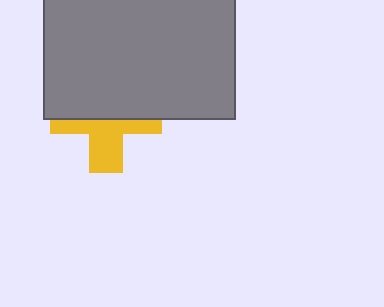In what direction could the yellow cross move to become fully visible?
The yellow cross could move down. That would shift it out from behind the gray rectangle entirely.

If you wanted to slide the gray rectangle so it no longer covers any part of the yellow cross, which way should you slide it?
Slide it up — that is the most direct way to separate the two shapes.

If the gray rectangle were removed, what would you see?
You would see the complete yellow cross.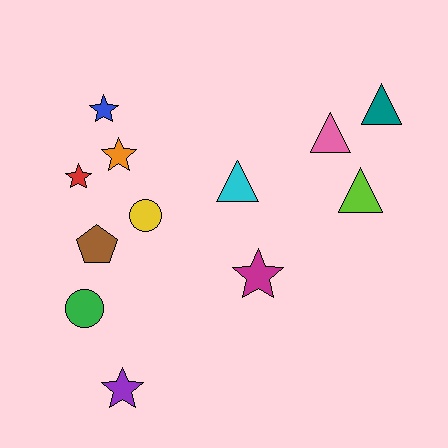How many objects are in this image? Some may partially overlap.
There are 12 objects.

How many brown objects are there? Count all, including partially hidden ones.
There is 1 brown object.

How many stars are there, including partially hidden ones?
There are 5 stars.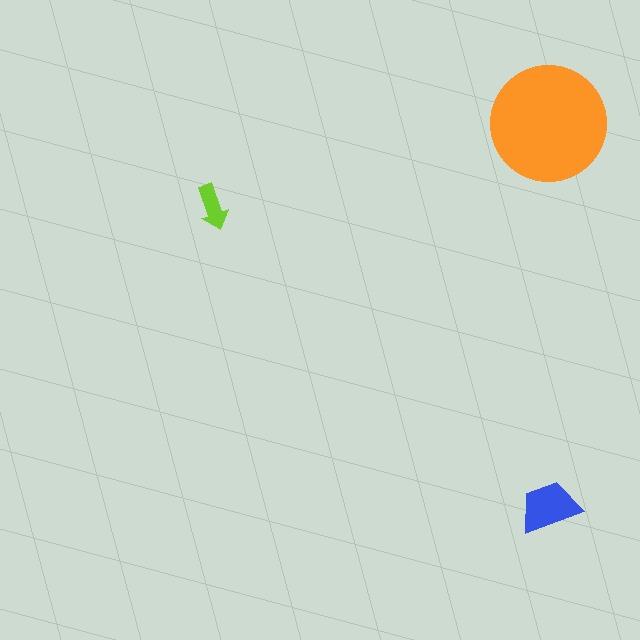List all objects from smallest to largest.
The lime arrow, the blue trapezoid, the orange circle.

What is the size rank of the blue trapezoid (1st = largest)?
2nd.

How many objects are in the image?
There are 3 objects in the image.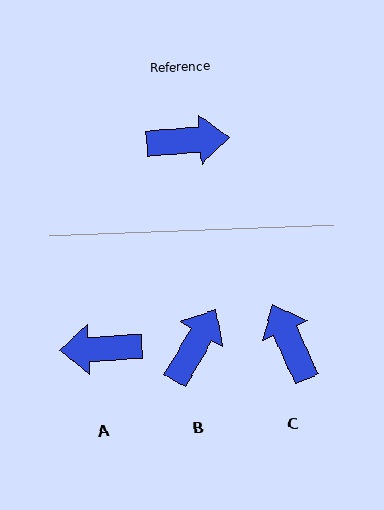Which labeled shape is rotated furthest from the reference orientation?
A, about 179 degrees away.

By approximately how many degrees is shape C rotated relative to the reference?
Approximately 110 degrees counter-clockwise.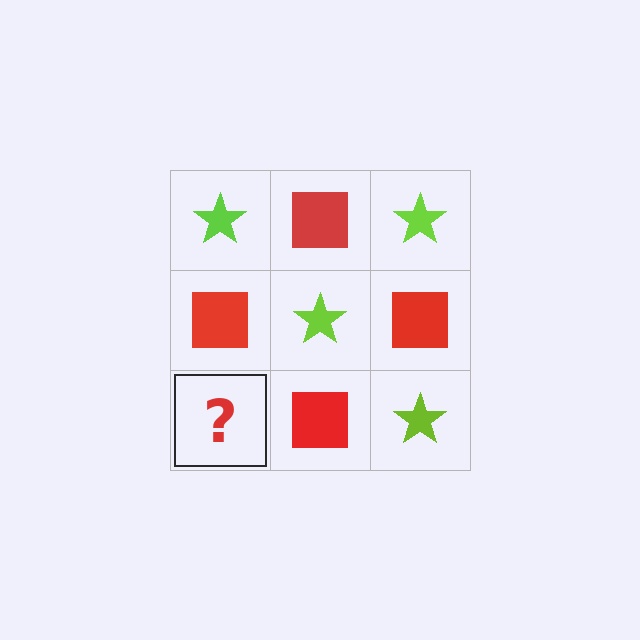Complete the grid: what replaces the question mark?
The question mark should be replaced with a lime star.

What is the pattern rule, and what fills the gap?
The rule is that it alternates lime star and red square in a checkerboard pattern. The gap should be filled with a lime star.